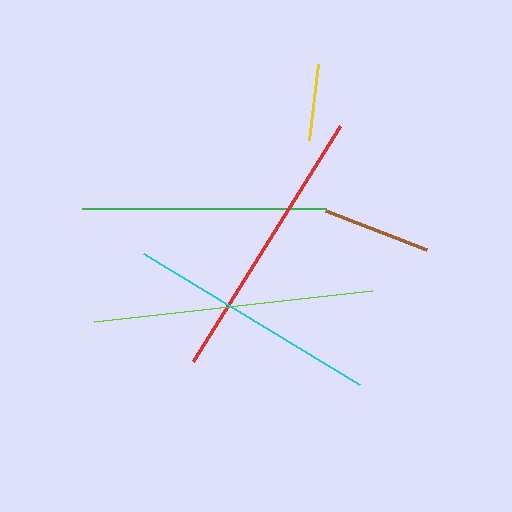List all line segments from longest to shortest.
From longest to shortest: lime, red, cyan, green, brown, yellow.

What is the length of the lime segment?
The lime segment is approximately 279 pixels long.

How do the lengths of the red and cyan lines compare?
The red and cyan lines are approximately the same length.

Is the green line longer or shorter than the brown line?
The green line is longer than the brown line.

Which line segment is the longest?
The lime line is the longest at approximately 279 pixels.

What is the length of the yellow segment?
The yellow segment is approximately 76 pixels long.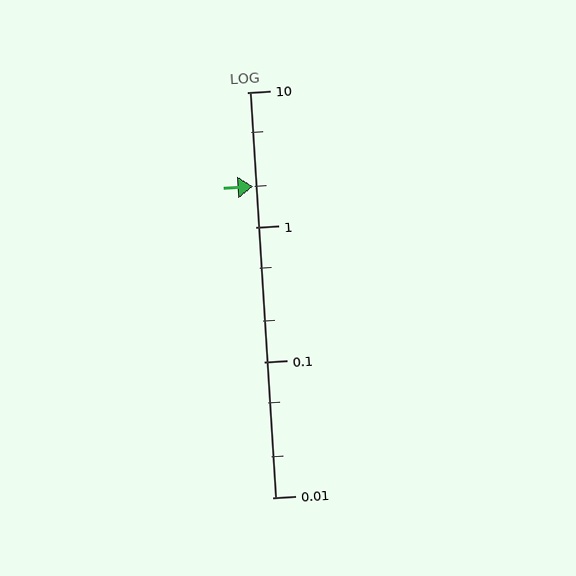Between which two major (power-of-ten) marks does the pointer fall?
The pointer is between 1 and 10.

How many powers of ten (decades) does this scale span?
The scale spans 3 decades, from 0.01 to 10.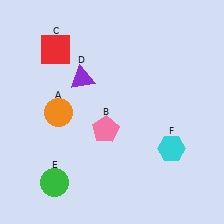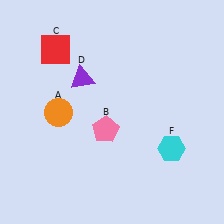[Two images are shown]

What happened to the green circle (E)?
The green circle (E) was removed in Image 2. It was in the bottom-left area of Image 1.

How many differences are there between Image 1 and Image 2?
There is 1 difference between the two images.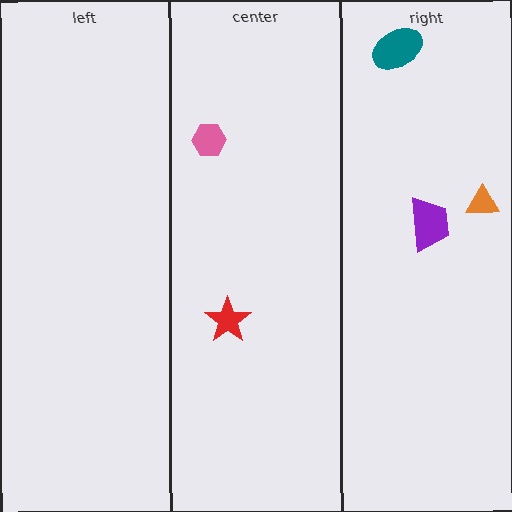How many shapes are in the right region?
3.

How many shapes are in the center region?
2.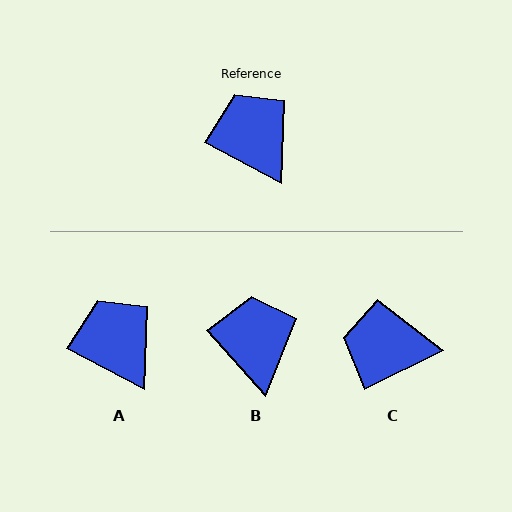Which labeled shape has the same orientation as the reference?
A.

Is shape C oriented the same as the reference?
No, it is off by about 54 degrees.